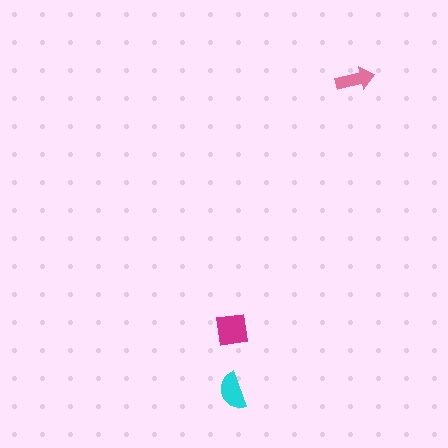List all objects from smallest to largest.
The pink arrow, the cyan semicircle, the magenta square.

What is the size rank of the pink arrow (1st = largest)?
3rd.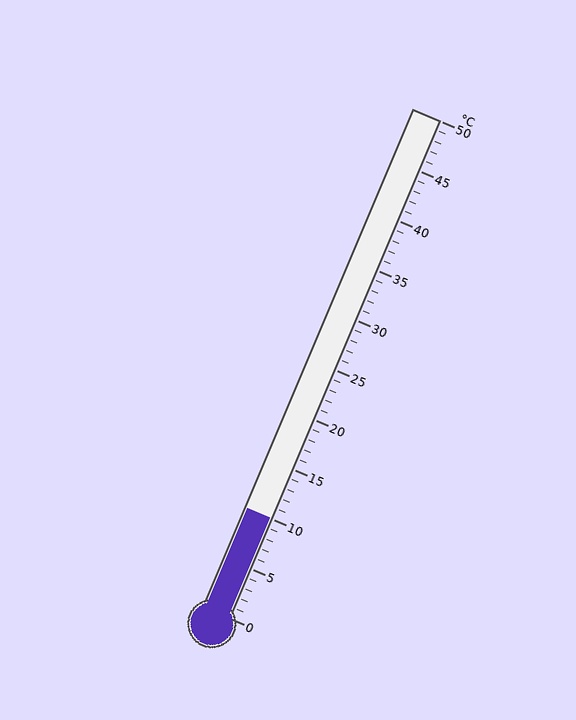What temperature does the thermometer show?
The thermometer shows approximately 10°C.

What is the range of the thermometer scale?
The thermometer scale ranges from 0°C to 50°C.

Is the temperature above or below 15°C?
The temperature is below 15°C.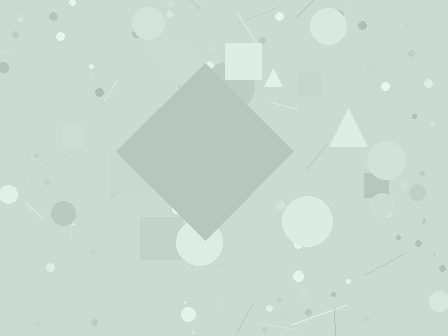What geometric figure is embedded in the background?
A diamond is embedded in the background.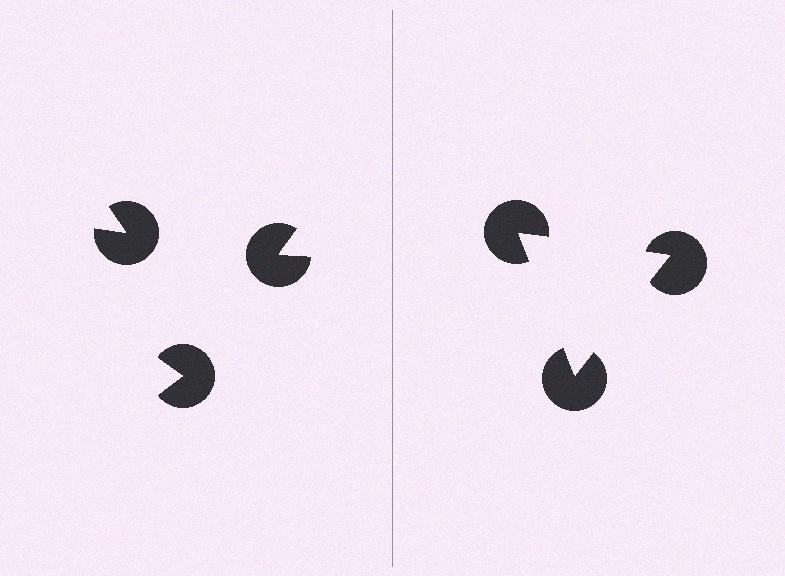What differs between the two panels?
The pac-man discs are positioned identically on both sides; only the wedge orientations differ. On the right they align to a triangle; on the left they are misaligned.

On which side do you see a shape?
An illusory triangle appears on the right side. On the left side the wedge cuts are rotated, so no coherent shape forms.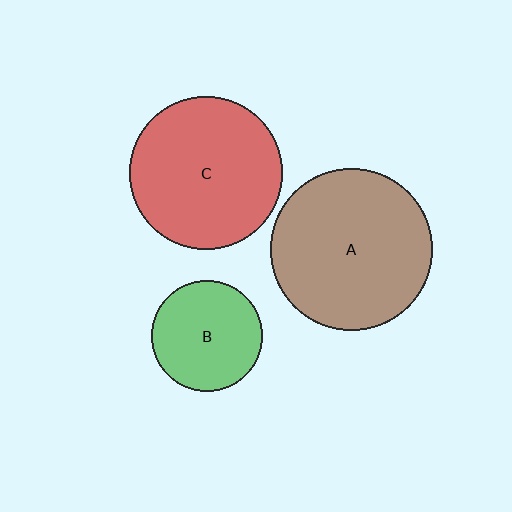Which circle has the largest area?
Circle A (brown).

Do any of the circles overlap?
No, none of the circles overlap.